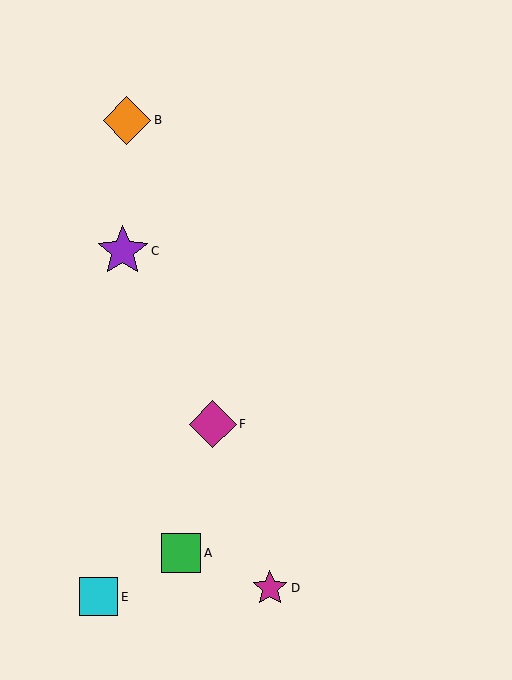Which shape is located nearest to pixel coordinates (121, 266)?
The purple star (labeled C) at (123, 251) is nearest to that location.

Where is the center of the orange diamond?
The center of the orange diamond is at (127, 120).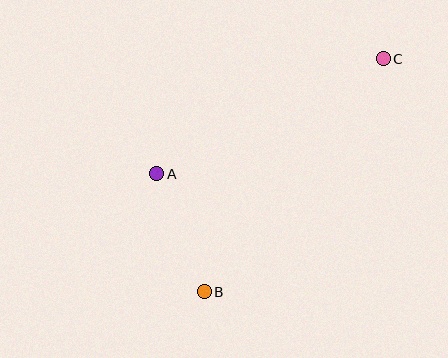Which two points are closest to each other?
Points A and B are closest to each other.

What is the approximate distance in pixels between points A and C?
The distance between A and C is approximately 254 pixels.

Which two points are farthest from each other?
Points B and C are farthest from each other.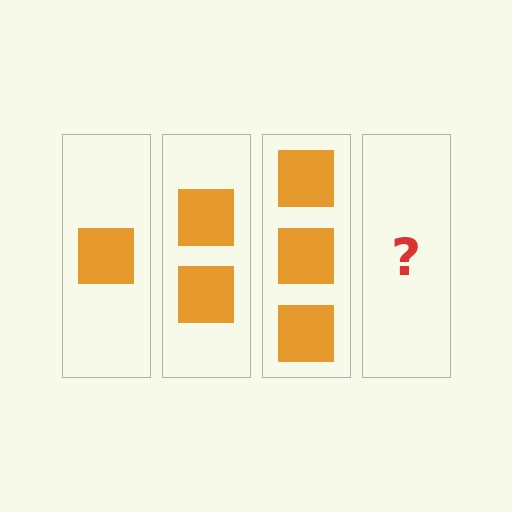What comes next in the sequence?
The next element should be 4 squares.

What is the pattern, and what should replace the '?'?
The pattern is that each step adds one more square. The '?' should be 4 squares.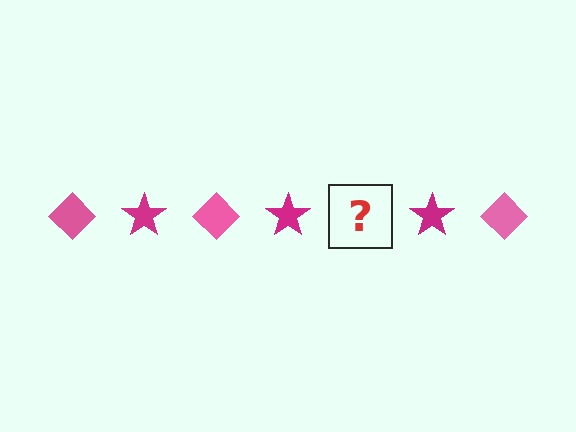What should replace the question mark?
The question mark should be replaced with a pink diamond.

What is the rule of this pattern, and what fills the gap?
The rule is that the pattern alternates between pink diamond and magenta star. The gap should be filled with a pink diamond.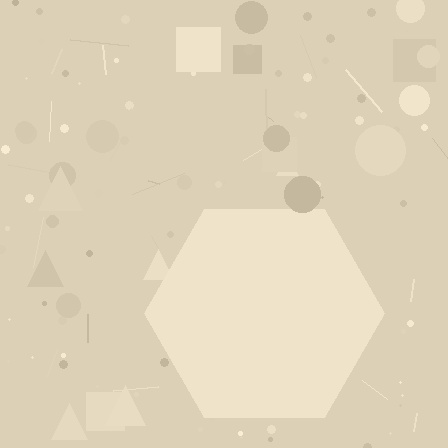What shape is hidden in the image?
A hexagon is hidden in the image.